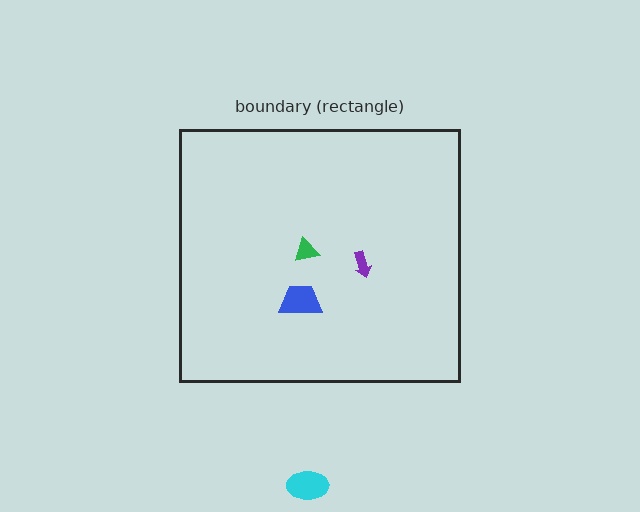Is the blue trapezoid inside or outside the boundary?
Inside.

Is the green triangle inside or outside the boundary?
Inside.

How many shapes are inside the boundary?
3 inside, 1 outside.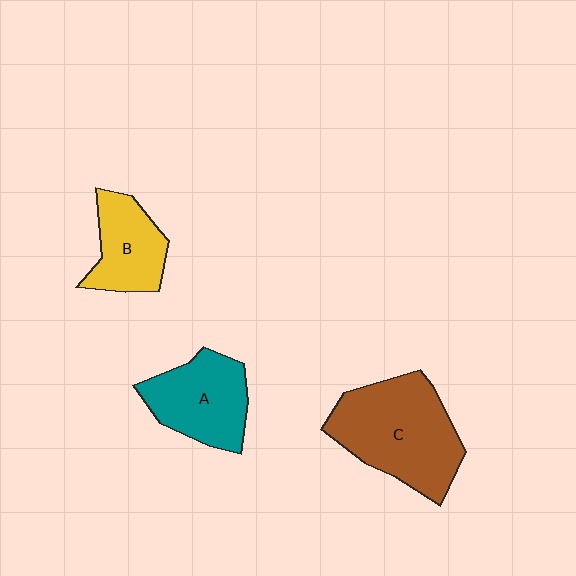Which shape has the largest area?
Shape C (brown).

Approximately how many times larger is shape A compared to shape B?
Approximately 1.3 times.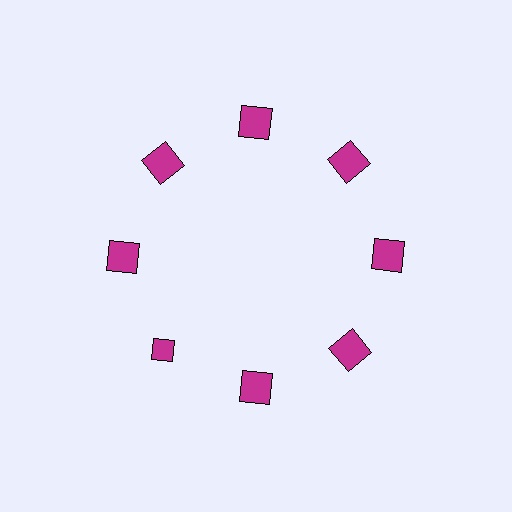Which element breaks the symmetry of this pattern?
The magenta diamond at roughly the 8 o'clock position breaks the symmetry. All other shapes are magenta squares.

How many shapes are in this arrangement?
There are 8 shapes arranged in a ring pattern.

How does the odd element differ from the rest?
It has a different shape: diamond instead of square.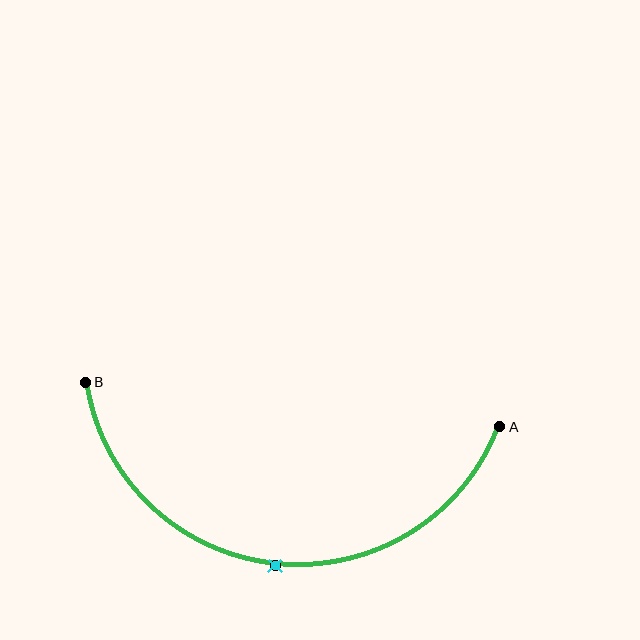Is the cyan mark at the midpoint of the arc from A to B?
Yes. The cyan mark lies on the arc at equal arc-length from both A and B — it is the arc midpoint.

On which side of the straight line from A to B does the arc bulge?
The arc bulges below the straight line connecting A and B.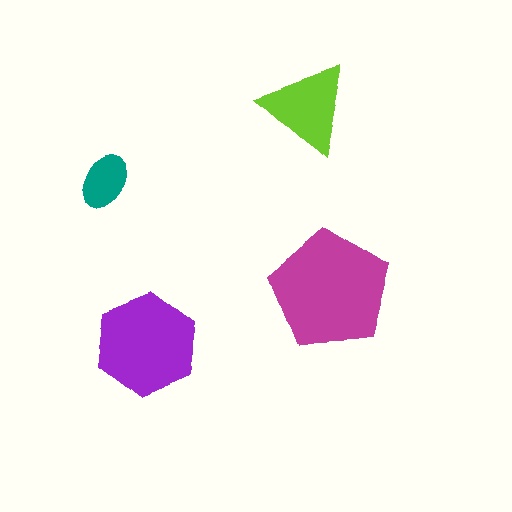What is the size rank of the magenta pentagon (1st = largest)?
1st.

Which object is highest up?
The lime triangle is topmost.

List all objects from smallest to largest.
The teal ellipse, the lime triangle, the purple hexagon, the magenta pentagon.